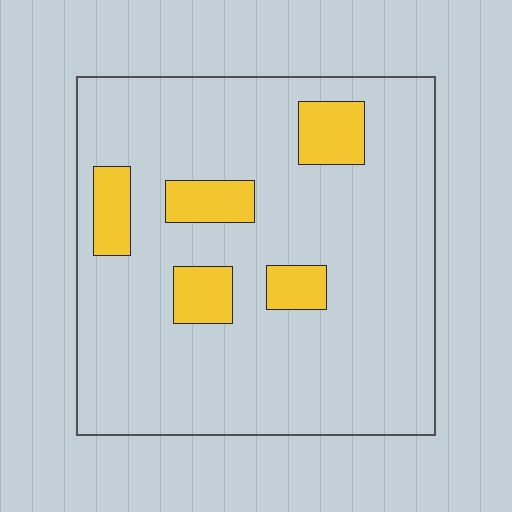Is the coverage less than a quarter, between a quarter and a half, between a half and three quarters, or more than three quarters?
Less than a quarter.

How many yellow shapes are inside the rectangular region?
5.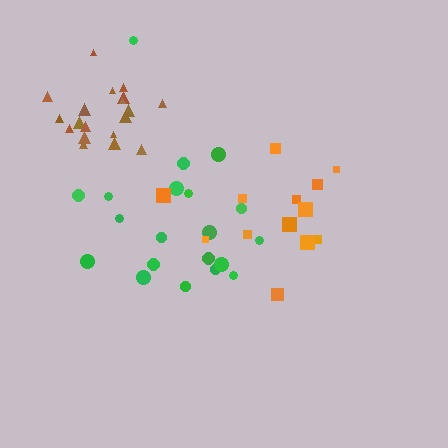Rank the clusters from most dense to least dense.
brown, orange, green.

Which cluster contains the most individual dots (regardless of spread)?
Green (20).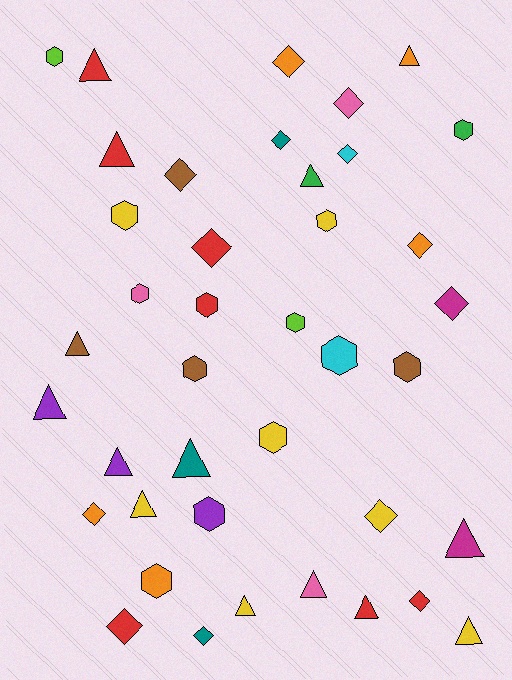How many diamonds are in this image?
There are 13 diamonds.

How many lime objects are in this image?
There are 2 lime objects.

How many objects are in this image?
There are 40 objects.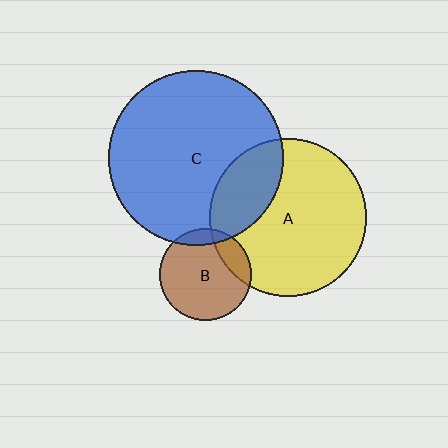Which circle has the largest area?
Circle C (blue).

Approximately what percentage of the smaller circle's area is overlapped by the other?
Approximately 20%.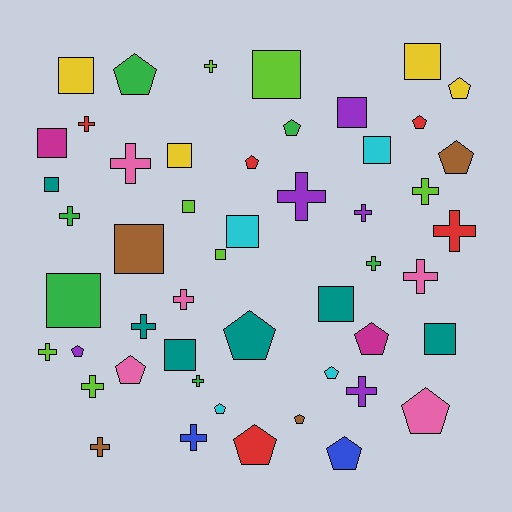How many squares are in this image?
There are 16 squares.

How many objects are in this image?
There are 50 objects.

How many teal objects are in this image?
There are 6 teal objects.